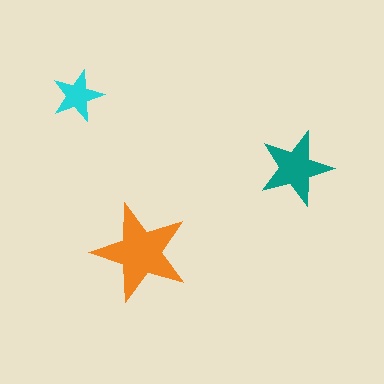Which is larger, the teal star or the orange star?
The orange one.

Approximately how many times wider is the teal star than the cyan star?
About 1.5 times wider.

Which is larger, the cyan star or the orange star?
The orange one.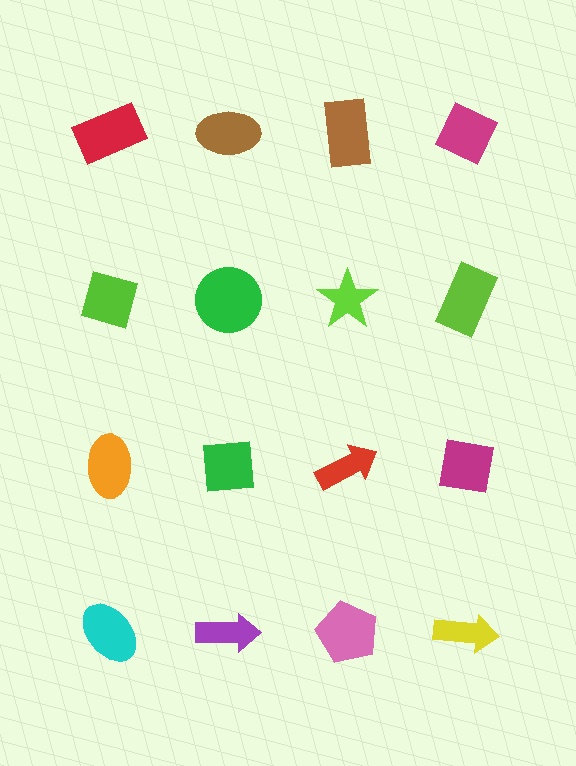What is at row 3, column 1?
An orange ellipse.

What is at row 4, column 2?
A purple arrow.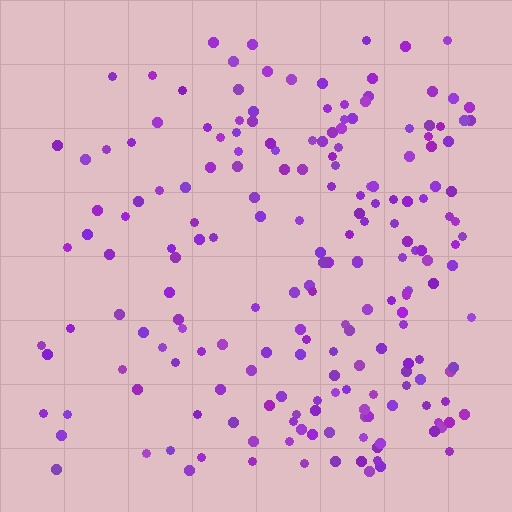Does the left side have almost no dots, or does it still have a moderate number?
Still a moderate number, just noticeably fewer than the right.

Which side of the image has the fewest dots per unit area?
The left.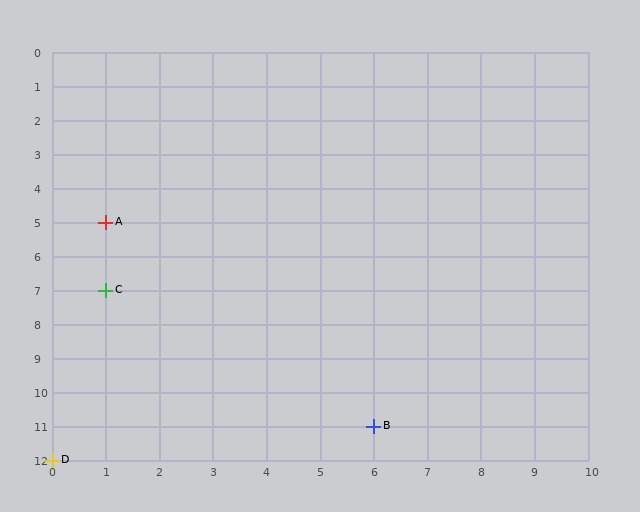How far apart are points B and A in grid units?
Points B and A are 5 columns and 6 rows apart (about 7.8 grid units diagonally).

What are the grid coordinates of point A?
Point A is at grid coordinates (1, 5).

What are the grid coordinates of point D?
Point D is at grid coordinates (0, 12).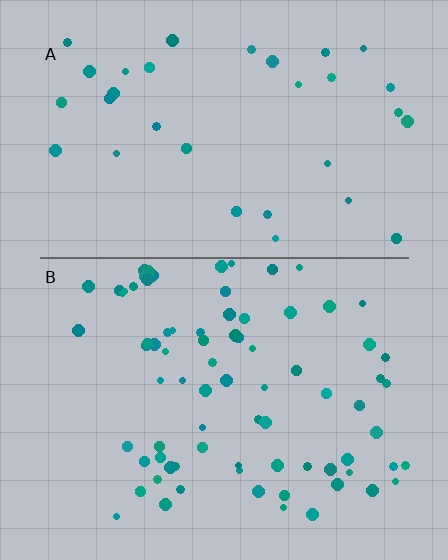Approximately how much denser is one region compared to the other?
Approximately 2.4× — region B over region A.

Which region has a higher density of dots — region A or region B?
B (the bottom).